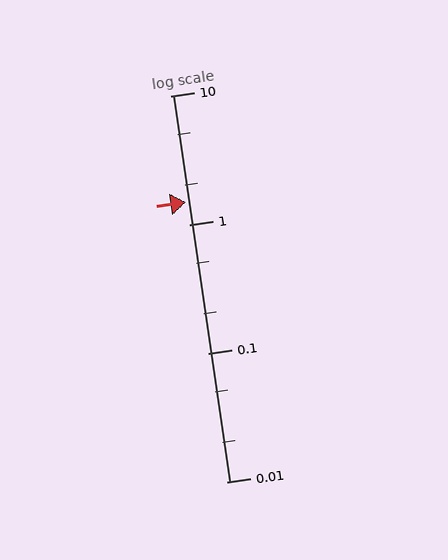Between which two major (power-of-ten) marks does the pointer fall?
The pointer is between 1 and 10.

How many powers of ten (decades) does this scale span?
The scale spans 3 decades, from 0.01 to 10.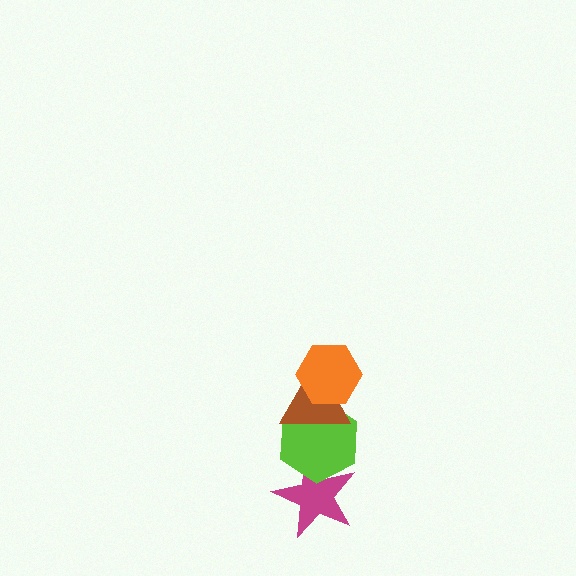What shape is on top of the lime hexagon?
The brown triangle is on top of the lime hexagon.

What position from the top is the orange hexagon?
The orange hexagon is 1st from the top.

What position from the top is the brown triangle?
The brown triangle is 2nd from the top.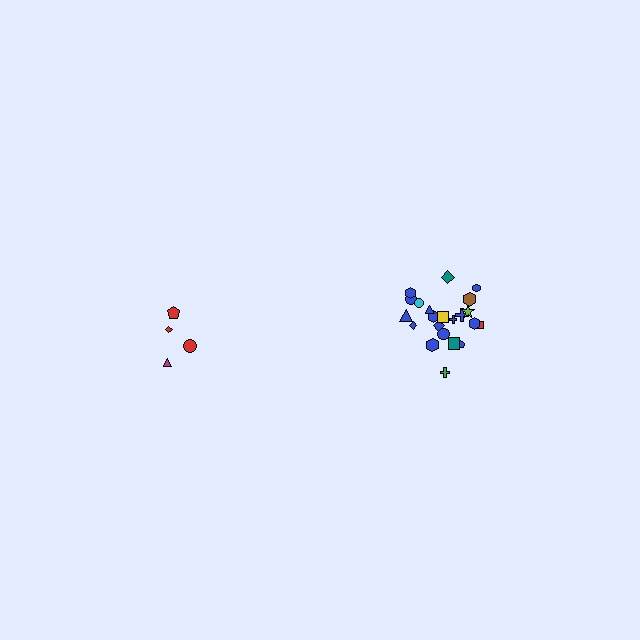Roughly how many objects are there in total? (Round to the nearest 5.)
Roughly 25 objects in total.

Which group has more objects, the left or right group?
The right group.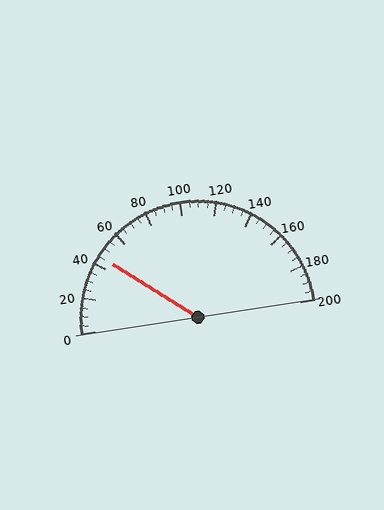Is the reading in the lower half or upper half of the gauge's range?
The reading is in the lower half of the range (0 to 200).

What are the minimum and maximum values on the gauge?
The gauge ranges from 0 to 200.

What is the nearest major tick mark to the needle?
The nearest major tick mark is 40.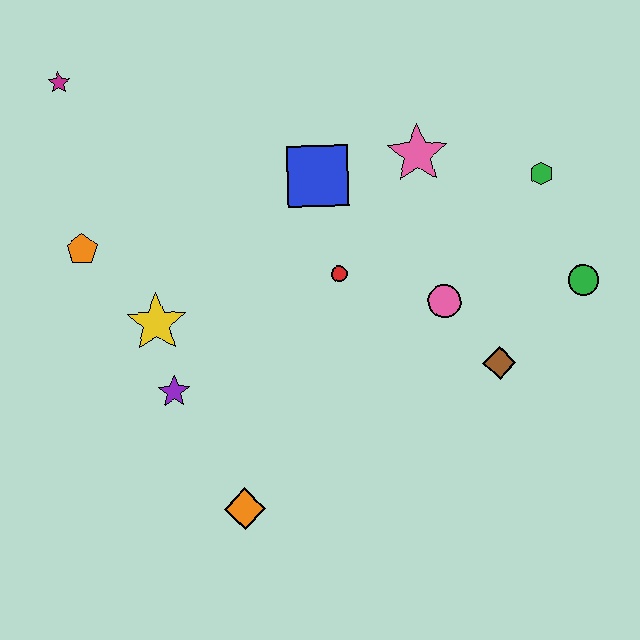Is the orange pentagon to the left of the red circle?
Yes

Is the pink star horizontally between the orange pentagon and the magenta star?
No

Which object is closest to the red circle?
The blue square is closest to the red circle.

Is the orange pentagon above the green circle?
Yes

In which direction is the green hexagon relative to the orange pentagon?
The green hexagon is to the right of the orange pentagon.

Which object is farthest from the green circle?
The magenta star is farthest from the green circle.